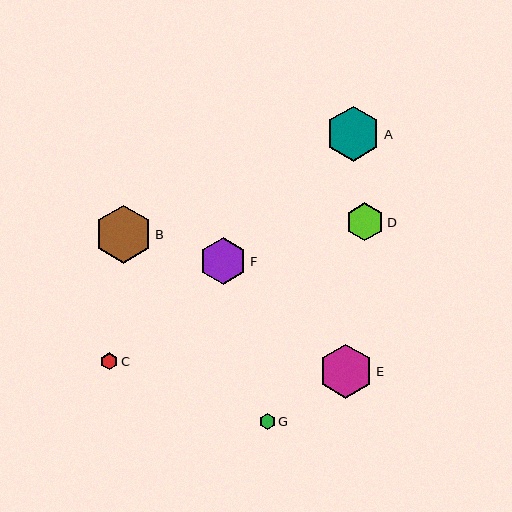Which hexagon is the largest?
Hexagon B is the largest with a size of approximately 58 pixels.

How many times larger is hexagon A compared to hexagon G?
Hexagon A is approximately 3.5 times the size of hexagon G.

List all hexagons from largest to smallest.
From largest to smallest: B, A, E, F, D, C, G.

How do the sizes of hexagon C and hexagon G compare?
Hexagon C and hexagon G are approximately the same size.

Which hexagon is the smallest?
Hexagon G is the smallest with a size of approximately 16 pixels.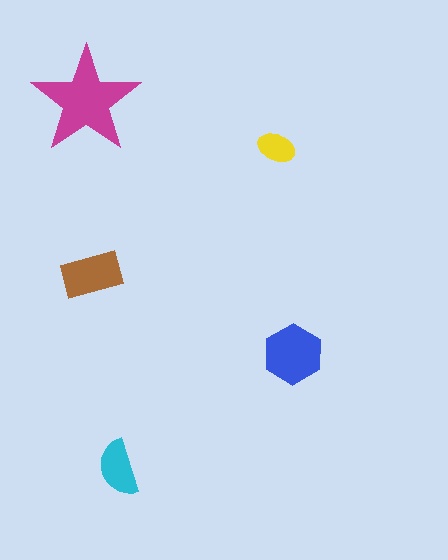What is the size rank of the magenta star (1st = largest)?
1st.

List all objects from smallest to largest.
The yellow ellipse, the cyan semicircle, the brown rectangle, the blue hexagon, the magenta star.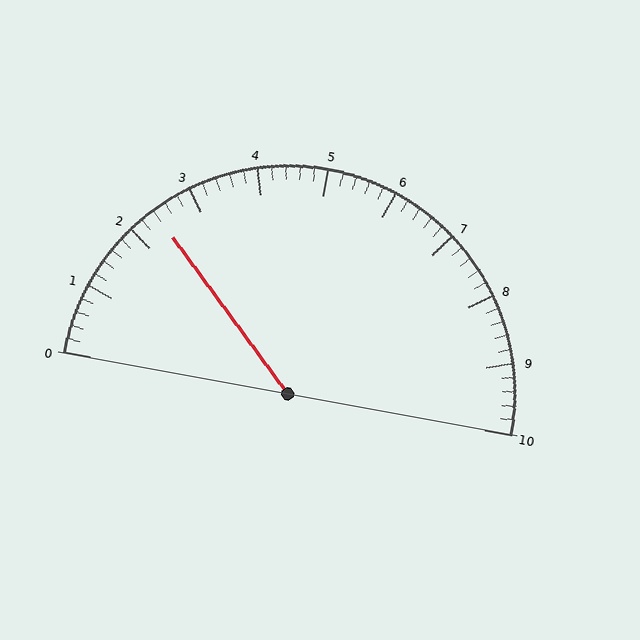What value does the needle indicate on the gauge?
The needle indicates approximately 2.4.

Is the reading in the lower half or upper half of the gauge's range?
The reading is in the lower half of the range (0 to 10).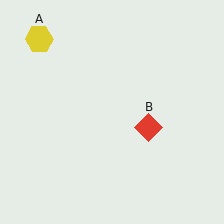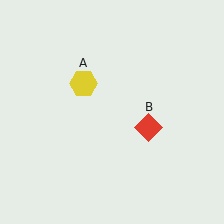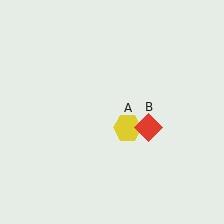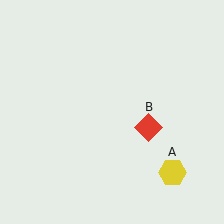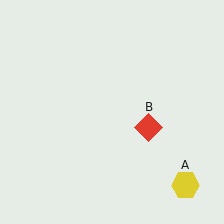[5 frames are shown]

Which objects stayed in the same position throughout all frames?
Red diamond (object B) remained stationary.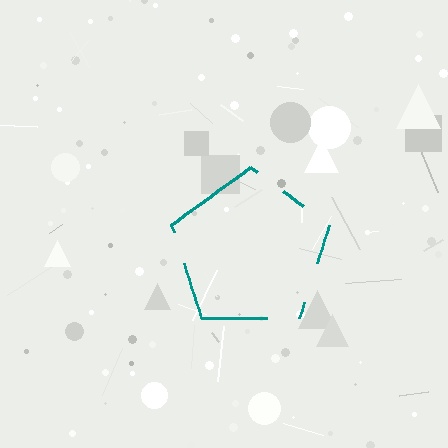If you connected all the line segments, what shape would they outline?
They would outline a pentagon.